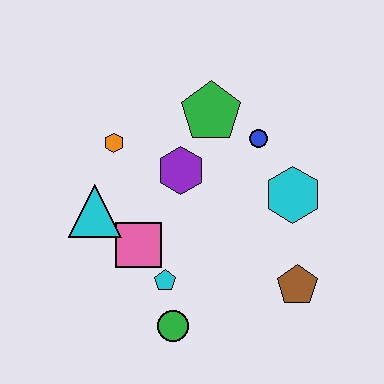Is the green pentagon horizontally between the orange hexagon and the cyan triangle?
No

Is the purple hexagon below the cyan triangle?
No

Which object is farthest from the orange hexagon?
The brown pentagon is farthest from the orange hexagon.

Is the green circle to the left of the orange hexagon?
No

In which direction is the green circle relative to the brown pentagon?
The green circle is to the left of the brown pentagon.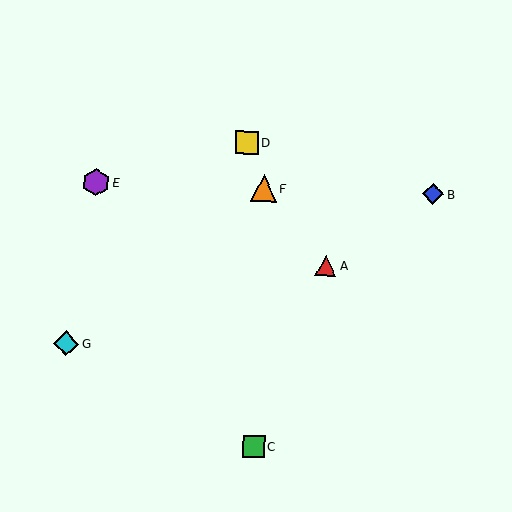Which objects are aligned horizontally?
Objects B, E, F are aligned horizontally.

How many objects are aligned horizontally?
3 objects (B, E, F) are aligned horizontally.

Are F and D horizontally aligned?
No, F is at y≈188 and D is at y≈143.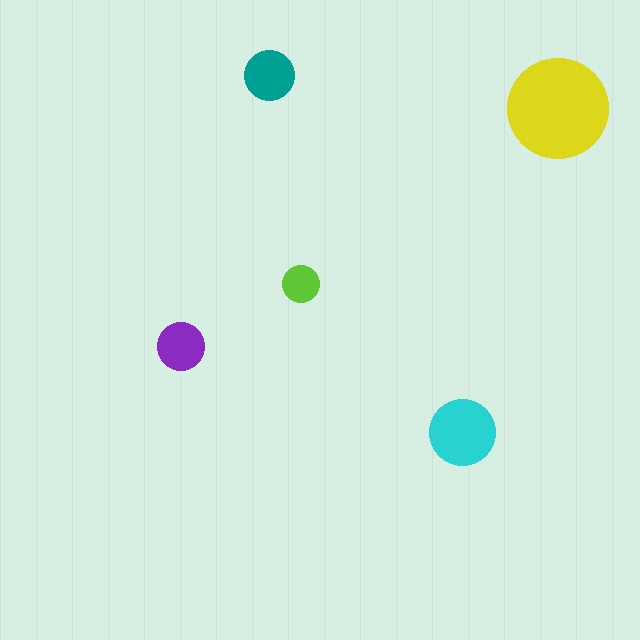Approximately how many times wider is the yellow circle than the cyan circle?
About 1.5 times wider.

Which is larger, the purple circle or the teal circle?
The teal one.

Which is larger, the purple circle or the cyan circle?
The cyan one.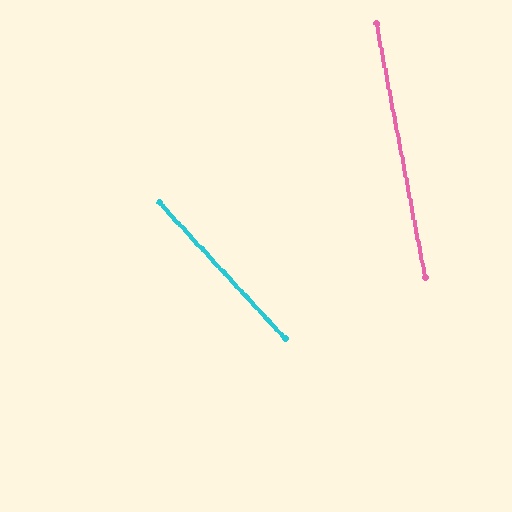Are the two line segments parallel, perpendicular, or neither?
Neither parallel nor perpendicular — they differ by about 32°.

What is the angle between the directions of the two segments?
Approximately 32 degrees.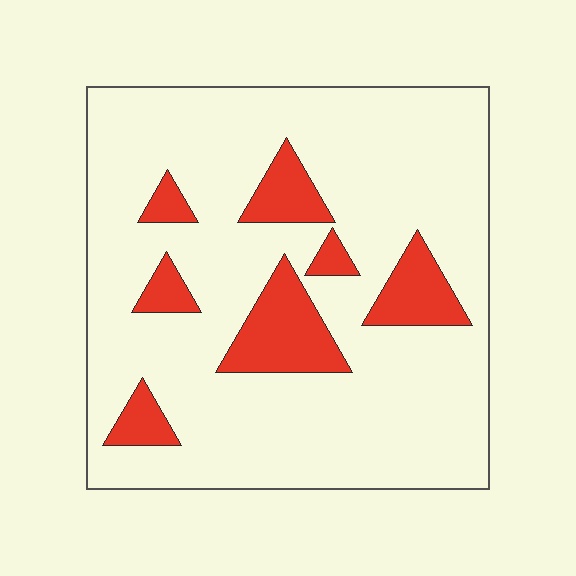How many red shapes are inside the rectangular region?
7.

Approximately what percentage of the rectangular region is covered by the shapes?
Approximately 15%.